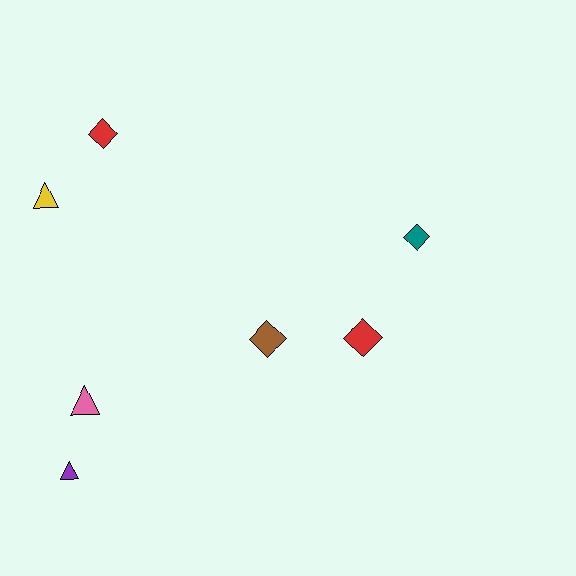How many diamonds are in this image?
There are 4 diamonds.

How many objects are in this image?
There are 7 objects.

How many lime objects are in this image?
There are no lime objects.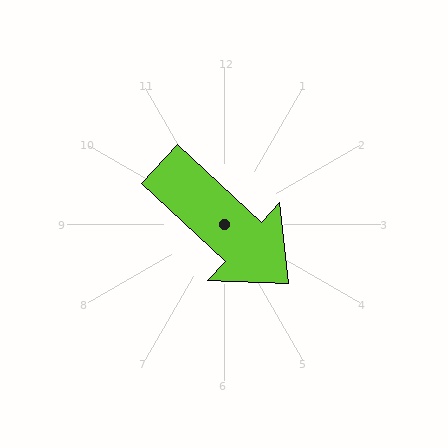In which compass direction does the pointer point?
Southeast.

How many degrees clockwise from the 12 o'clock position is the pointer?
Approximately 133 degrees.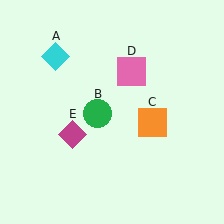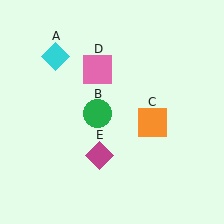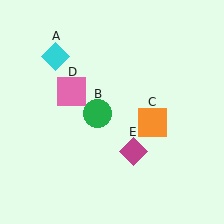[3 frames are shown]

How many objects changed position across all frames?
2 objects changed position: pink square (object D), magenta diamond (object E).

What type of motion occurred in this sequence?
The pink square (object D), magenta diamond (object E) rotated counterclockwise around the center of the scene.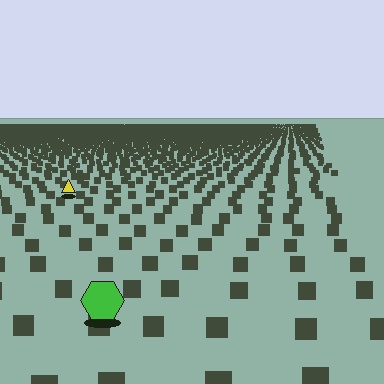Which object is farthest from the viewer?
The yellow triangle is farthest from the viewer. It appears smaller and the ground texture around it is denser.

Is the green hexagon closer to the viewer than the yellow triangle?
Yes. The green hexagon is closer — you can tell from the texture gradient: the ground texture is coarser near it.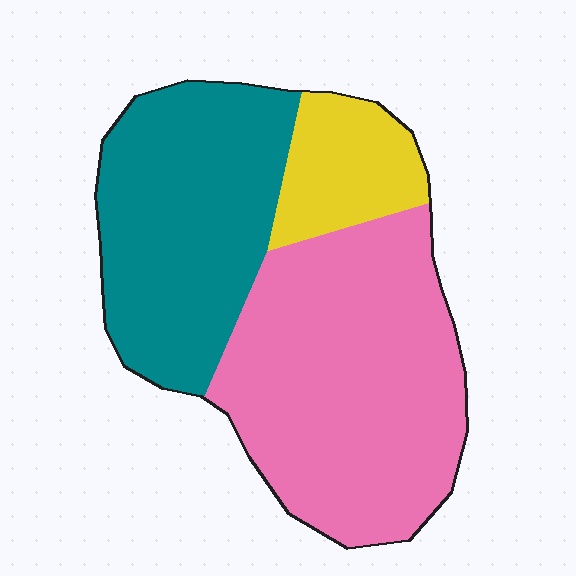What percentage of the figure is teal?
Teal takes up about three eighths (3/8) of the figure.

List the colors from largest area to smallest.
From largest to smallest: pink, teal, yellow.